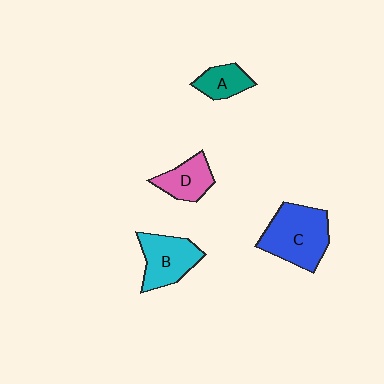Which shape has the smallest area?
Shape A (teal).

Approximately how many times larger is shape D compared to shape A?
Approximately 1.2 times.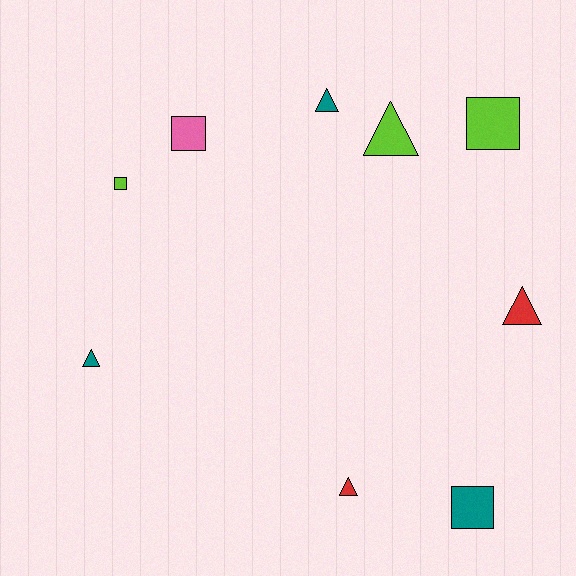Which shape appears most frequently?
Triangle, with 5 objects.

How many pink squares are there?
There is 1 pink square.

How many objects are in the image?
There are 9 objects.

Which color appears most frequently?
Lime, with 3 objects.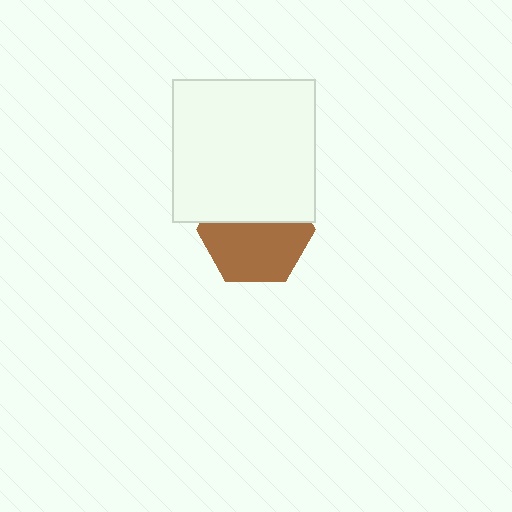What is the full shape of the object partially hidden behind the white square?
The partially hidden object is a brown hexagon.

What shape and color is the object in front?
The object in front is a white square.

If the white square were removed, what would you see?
You would see the complete brown hexagon.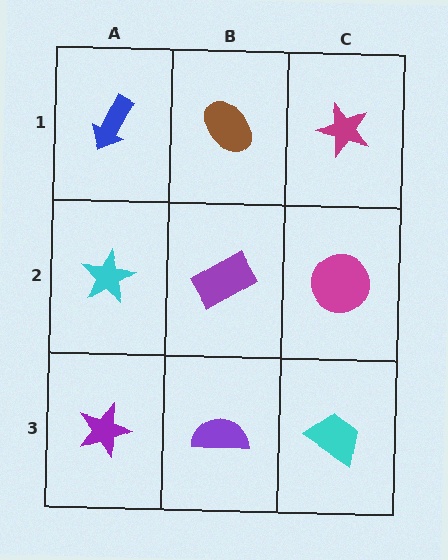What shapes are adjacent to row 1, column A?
A cyan star (row 2, column A), a brown ellipse (row 1, column B).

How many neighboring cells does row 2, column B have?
4.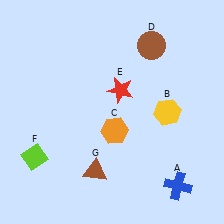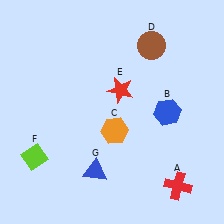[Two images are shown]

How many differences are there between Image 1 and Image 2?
There are 3 differences between the two images.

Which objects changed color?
A changed from blue to red. B changed from yellow to blue. G changed from brown to blue.